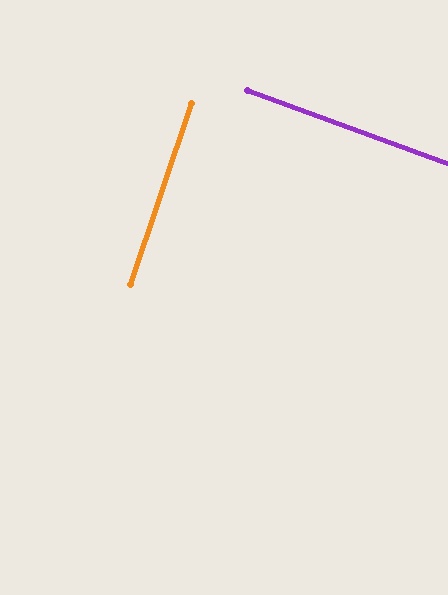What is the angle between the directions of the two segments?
Approximately 88 degrees.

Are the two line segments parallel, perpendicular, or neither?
Perpendicular — they meet at approximately 88°.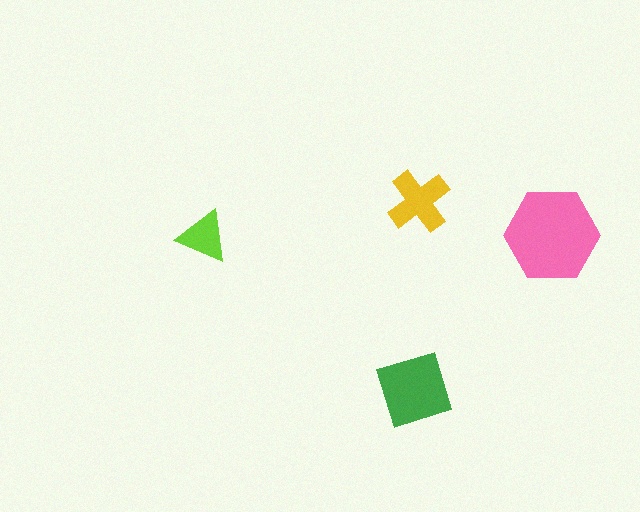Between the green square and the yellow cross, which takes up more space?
The green square.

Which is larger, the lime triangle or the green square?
The green square.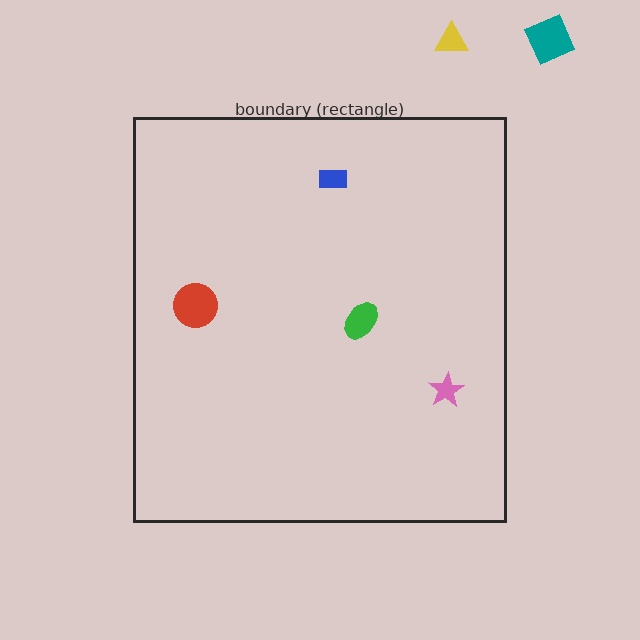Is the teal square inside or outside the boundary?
Outside.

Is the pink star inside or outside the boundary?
Inside.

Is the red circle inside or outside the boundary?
Inside.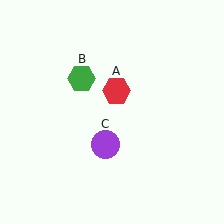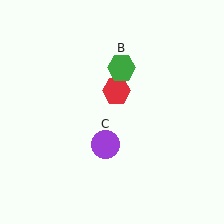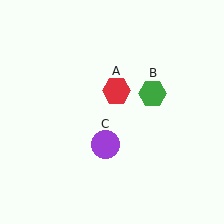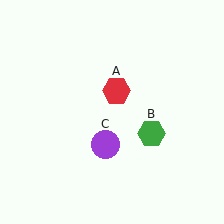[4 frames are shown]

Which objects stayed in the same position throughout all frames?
Red hexagon (object A) and purple circle (object C) remained stationary.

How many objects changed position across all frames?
1 object changed position: green hexagon (object B).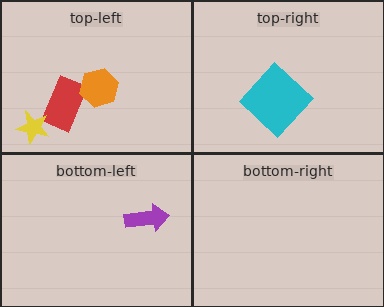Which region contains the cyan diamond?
The top-right region.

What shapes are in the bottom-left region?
The purple arrow.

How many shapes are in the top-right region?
1.